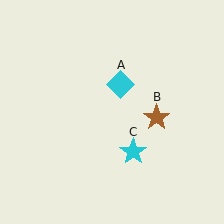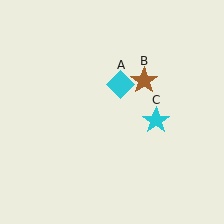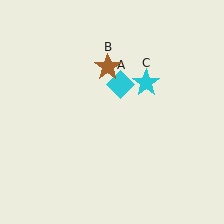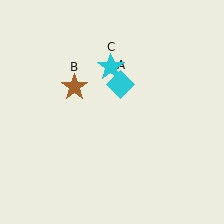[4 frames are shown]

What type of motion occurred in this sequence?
The brown star (object B), cyan star (object C) rotated counterclockwise around the center of the scene.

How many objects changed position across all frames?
2 objects changed position: brown star (object B), cyan star (object C).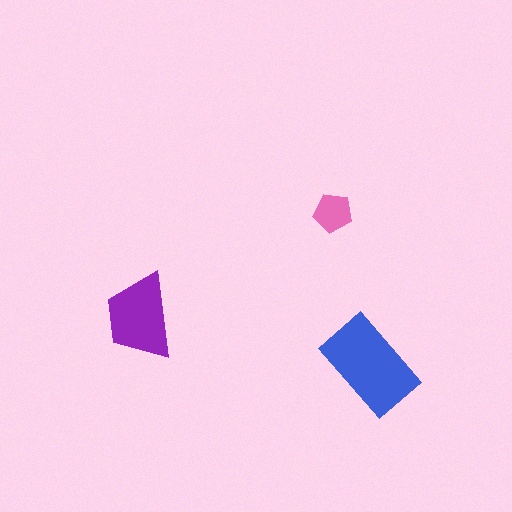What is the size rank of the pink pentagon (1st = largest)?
3rd.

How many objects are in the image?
There are 3 objects in the image.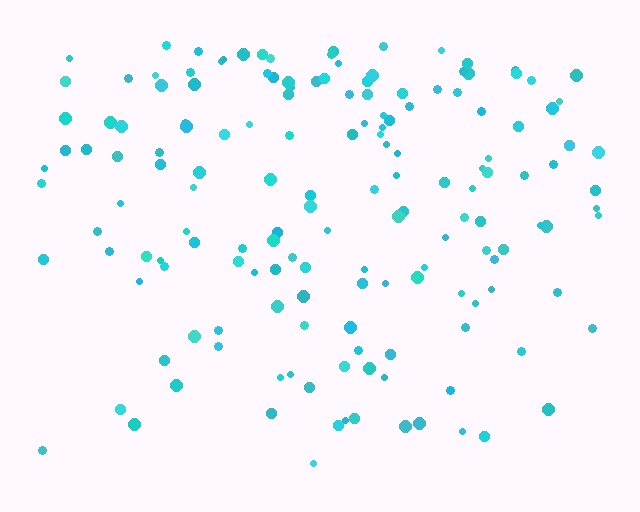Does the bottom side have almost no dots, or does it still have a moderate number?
Still a moderate number, just noticeably fewer than the top.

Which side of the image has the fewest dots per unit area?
The bottom.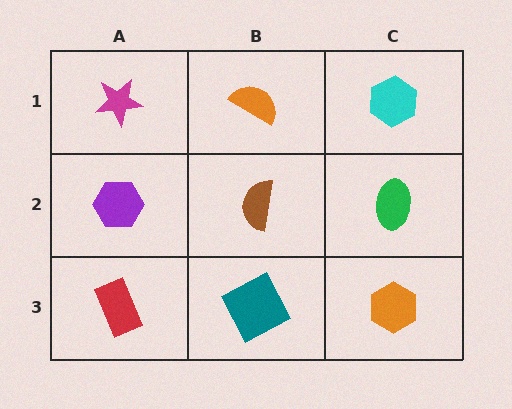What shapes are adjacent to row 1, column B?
A brown semicircle (row 2, column B), a magenta star (row 1, column A), a cyan hexagon (row 1, column C).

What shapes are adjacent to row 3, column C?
A green ellipse (row 2, column C), a teal square (row 3, column B).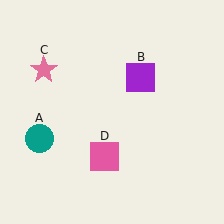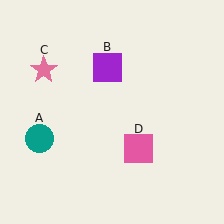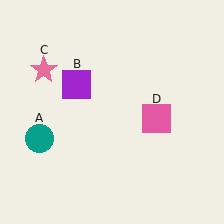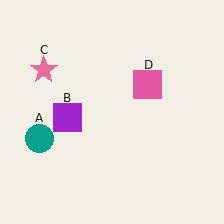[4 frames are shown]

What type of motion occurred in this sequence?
The purple square (object B), pink square (object D) rotated counterclockwise around the center of the scene.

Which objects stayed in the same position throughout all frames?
Teal circle (object A) and pink star (object C) remained stationary.